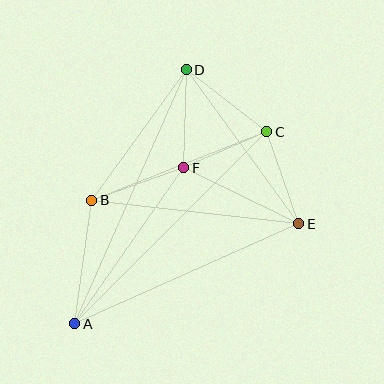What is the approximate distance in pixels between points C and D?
The distance between C and D is approximately 101 pixels.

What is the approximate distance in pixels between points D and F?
The distance between D and F is approximately 98 pixels.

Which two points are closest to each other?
Points C and F are closest to each other.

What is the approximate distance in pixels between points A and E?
The distance between A and E is approximately 245 pixels.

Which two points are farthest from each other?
Points A and D are farthest from each other.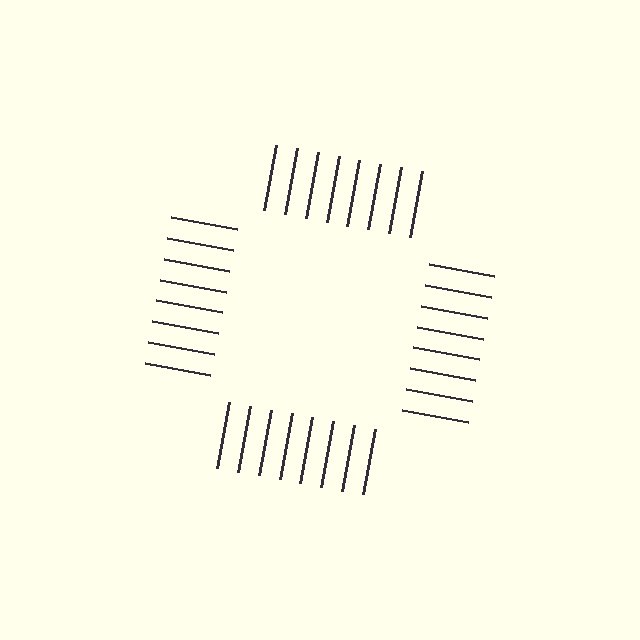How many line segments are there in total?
32 — 8 along each of the 4 edges.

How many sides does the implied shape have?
4 sides — the line-ends trace a square.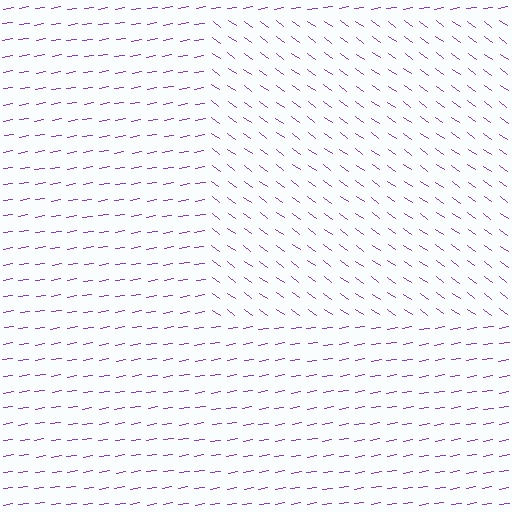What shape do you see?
I see a rectangle.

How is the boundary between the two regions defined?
The boundary is defined purely by a change in line orientation (approximately 45 degrees difference). All lines are the same color and thickness.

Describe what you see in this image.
The image is filled with small purple line segments. A rectangle region in the image has lines oriented differently from the surrounding lines, creating a visible texture boundary.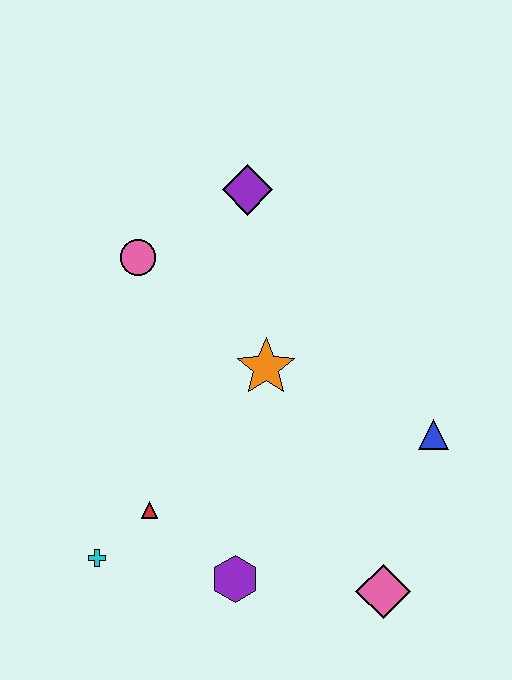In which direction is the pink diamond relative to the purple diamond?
The pink diamond is below the purple diamond.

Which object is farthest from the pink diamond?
The purple diamond is farthest from the pink diamond.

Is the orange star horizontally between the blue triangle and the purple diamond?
Yes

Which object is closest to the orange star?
The pink circle is closest to the orange star.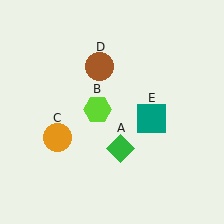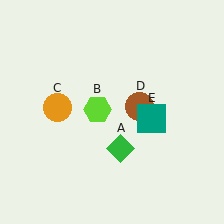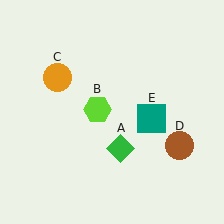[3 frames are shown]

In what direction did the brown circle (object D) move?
The brown circle (object D) moved down and to the right.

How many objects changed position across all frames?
2 objects changed position: orange circle (object C), brown circle (object D).